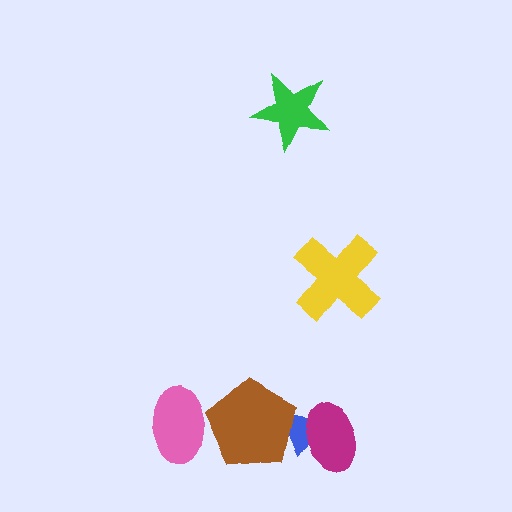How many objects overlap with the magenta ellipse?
1 object overlaps with the magenta ellipse.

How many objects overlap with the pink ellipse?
1 object overlaps with the pink ellipse.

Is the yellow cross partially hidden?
No, no other shape covers it.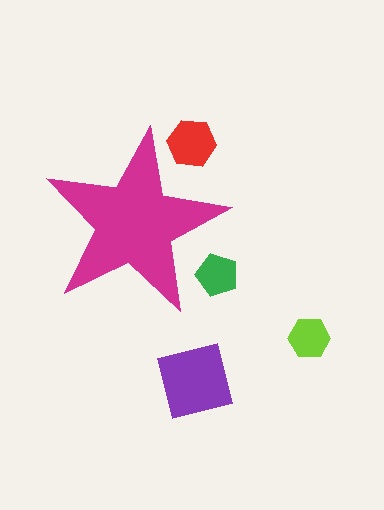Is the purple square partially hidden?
No, the purple square is fully visible.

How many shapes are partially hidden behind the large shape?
2 shapes are partially hidden.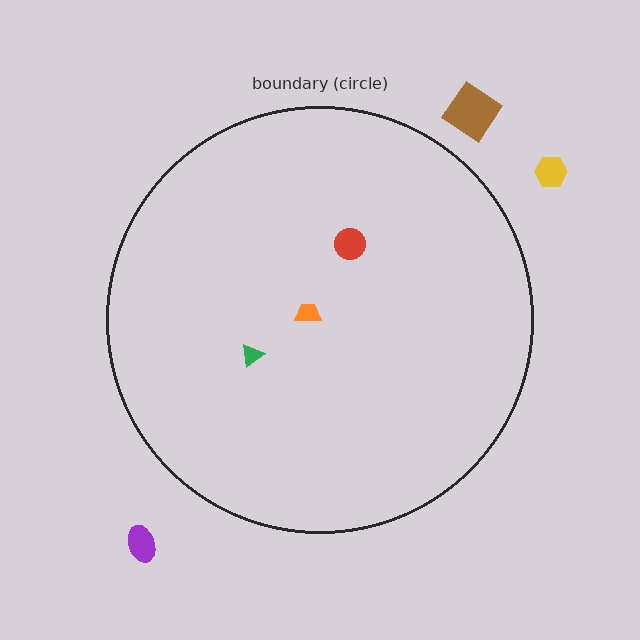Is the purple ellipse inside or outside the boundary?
Outside.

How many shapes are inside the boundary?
3 inside, 3 outside.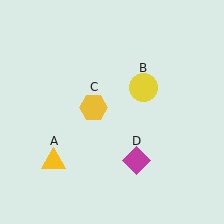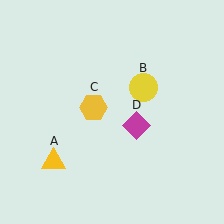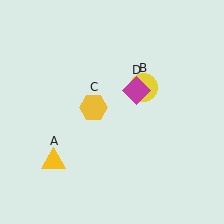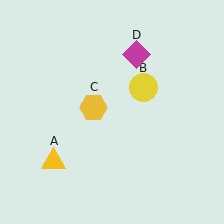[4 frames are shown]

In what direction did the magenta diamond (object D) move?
The magenta diamond (object D) moved up.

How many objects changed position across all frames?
1 object changed position: magenta diamond (object D).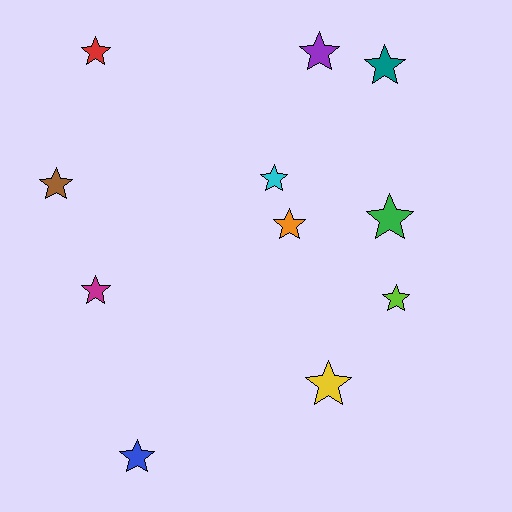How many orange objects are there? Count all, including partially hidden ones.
There is 1 orange object.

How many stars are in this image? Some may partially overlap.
There are 11 stars.